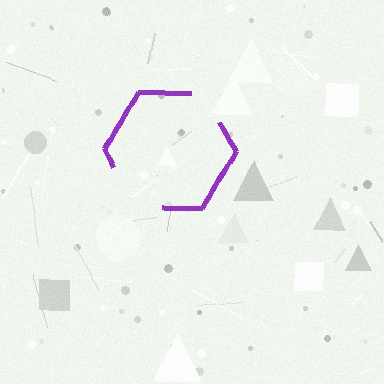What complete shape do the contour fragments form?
The contour fragments form a hexagon.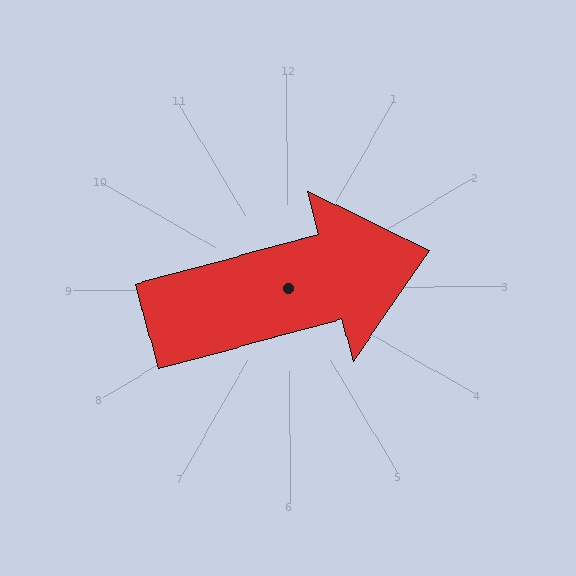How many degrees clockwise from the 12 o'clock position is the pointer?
Approximately 75 degrees.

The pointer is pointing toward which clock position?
Roughly 3 o'clock.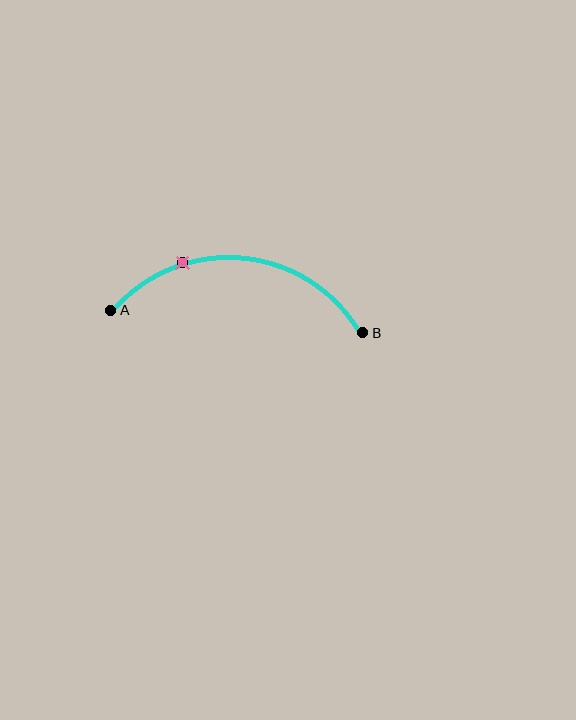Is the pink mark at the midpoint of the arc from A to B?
No. The pink mark lies on the arc but is closer to endpoint A. The arc midpoint would be at the point on the curve equidistant along the arc from both A and B.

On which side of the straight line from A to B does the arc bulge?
The arc bulges above the straight line connecting A and B.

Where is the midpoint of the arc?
The arc midpoint is the point on the curve farthest from the straight line joining A and B. It sits above that line.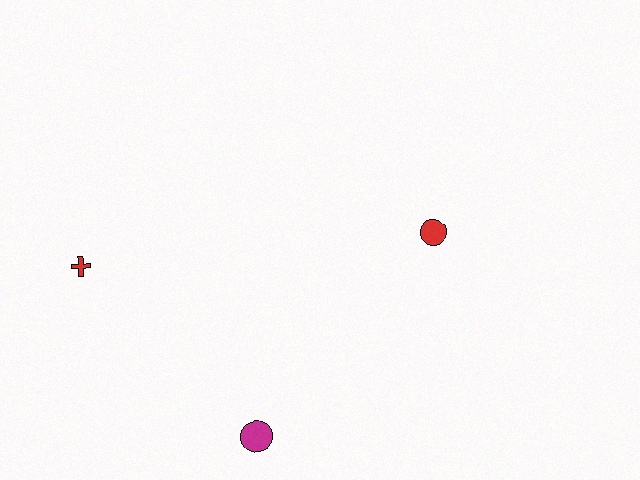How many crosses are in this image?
There is 1 cross.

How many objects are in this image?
There are 3 objects.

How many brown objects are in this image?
There are no brown objects.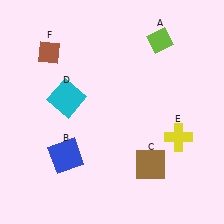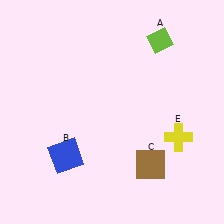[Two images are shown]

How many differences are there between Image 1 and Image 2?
There are 2 differences between the two images.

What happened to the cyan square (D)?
The cyan square (D) was removed in Image 2. It was in the top-left area of Image 1.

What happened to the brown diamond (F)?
The brown diamond (F) was removed in Image 2. It was in the top-left area of Image 1.